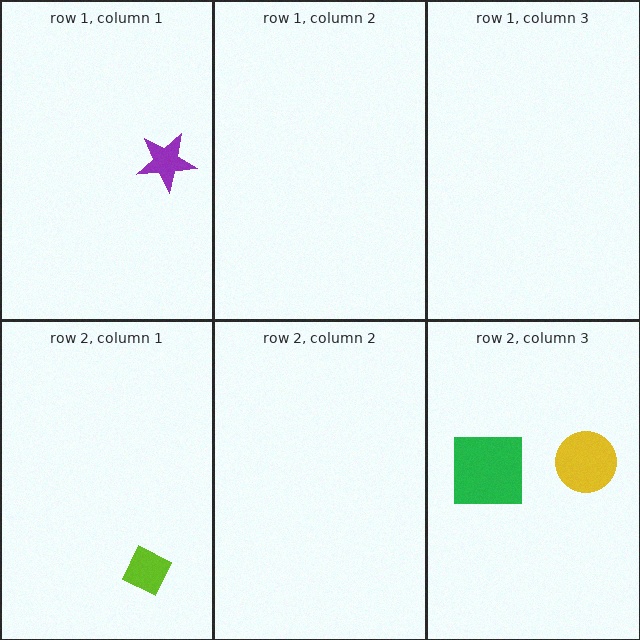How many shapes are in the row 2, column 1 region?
1.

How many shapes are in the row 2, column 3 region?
2.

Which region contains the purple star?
The row 1, column 1 region.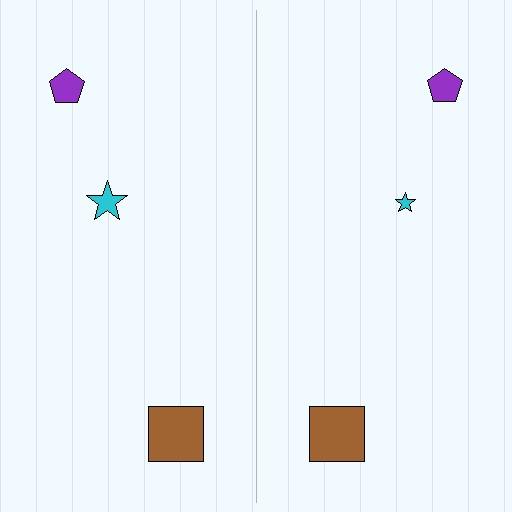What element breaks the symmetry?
The cyan star on the right side has a different size than its mirror counterpart.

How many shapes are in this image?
There are 6 shapes in this image.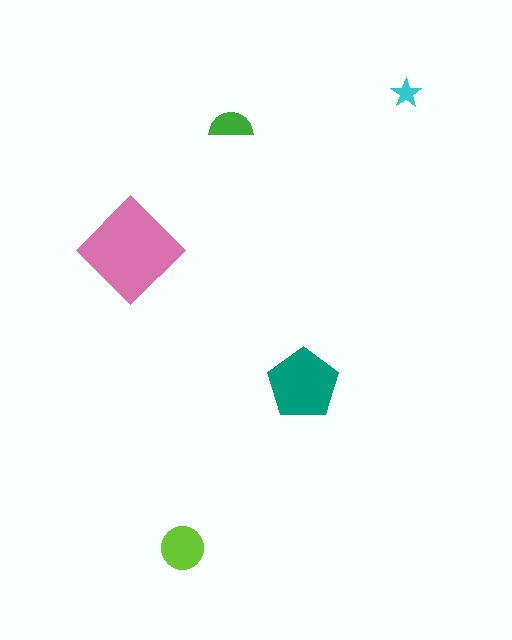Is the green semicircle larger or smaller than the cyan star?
Larger.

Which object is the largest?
The pink diamond.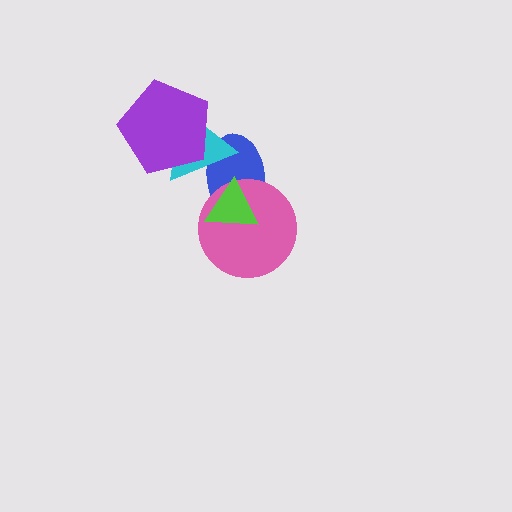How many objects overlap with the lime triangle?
2 objects overlap with the lime triangle.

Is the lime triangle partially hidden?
No, no other shape covers it.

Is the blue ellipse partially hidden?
Yes, it is partially covered by another shape.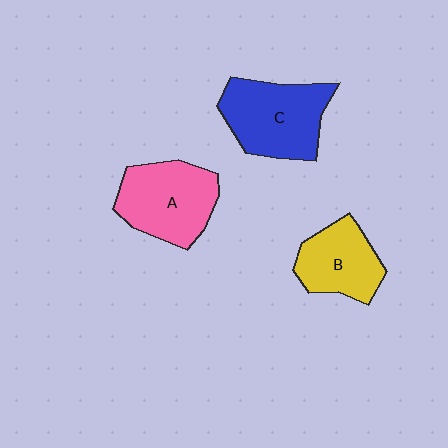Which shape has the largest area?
Shape C (blue).